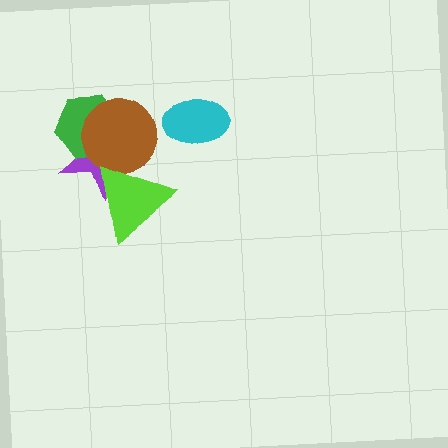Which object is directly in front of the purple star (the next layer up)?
The green hexagon is directly in front of the purple star.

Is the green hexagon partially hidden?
Yes, it is partially covered by another shape.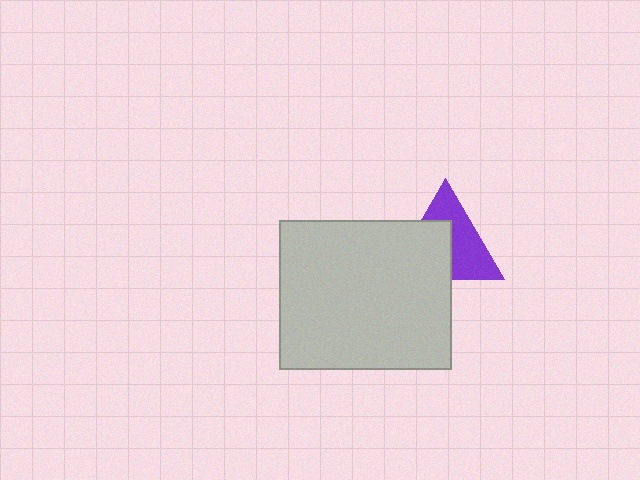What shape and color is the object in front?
The object in front is a light gray rectangle.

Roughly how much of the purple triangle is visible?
About half of it is visible (roughly 53%).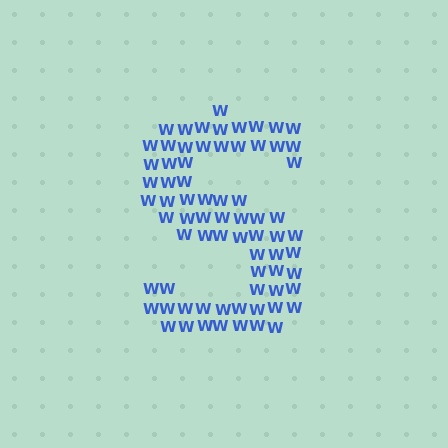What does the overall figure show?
The overall figure shows the letter S.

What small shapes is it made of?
It is made of small letter W's.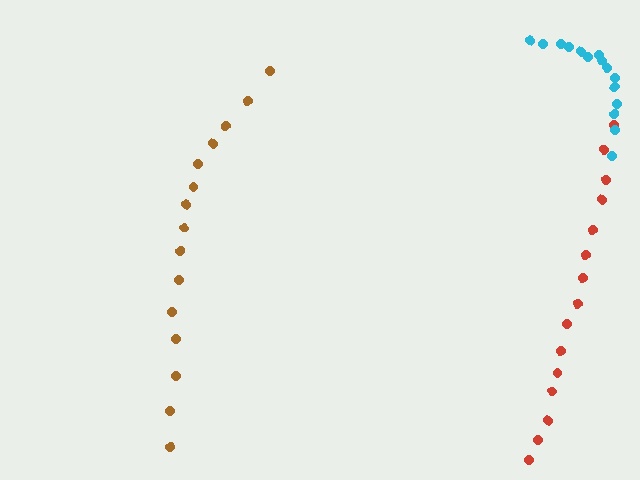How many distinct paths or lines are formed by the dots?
There are 3 distinct paths.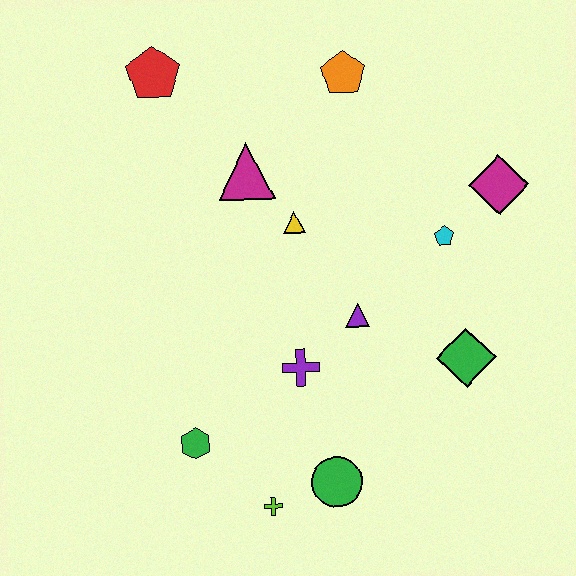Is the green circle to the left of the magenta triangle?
No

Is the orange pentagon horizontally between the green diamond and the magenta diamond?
No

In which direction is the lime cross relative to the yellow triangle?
The lime cross is below the yellow triangle.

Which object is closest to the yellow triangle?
The magenta triangle is closest to the yellow triangle.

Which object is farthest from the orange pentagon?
The lime cross is farthest from the orange pentagon.